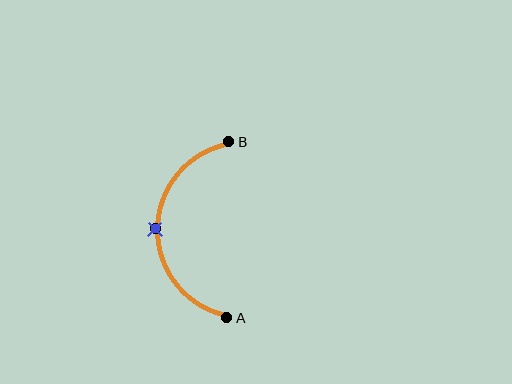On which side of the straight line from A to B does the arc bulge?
The arc bulges to the left of the straight line connecting A and B.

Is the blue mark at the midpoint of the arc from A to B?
Yes. The blue mark lies on the arc at equal arc-length from both A and B — it is the arc midpoint.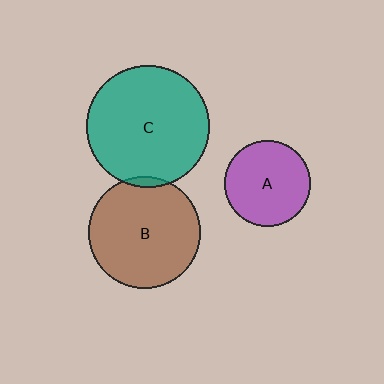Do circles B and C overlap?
Yes.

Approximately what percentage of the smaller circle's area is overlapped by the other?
Approximately 5%.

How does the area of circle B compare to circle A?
Approximately 1.7 times.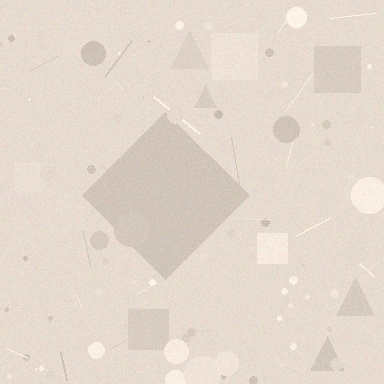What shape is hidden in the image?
A diamond is hidden in the image.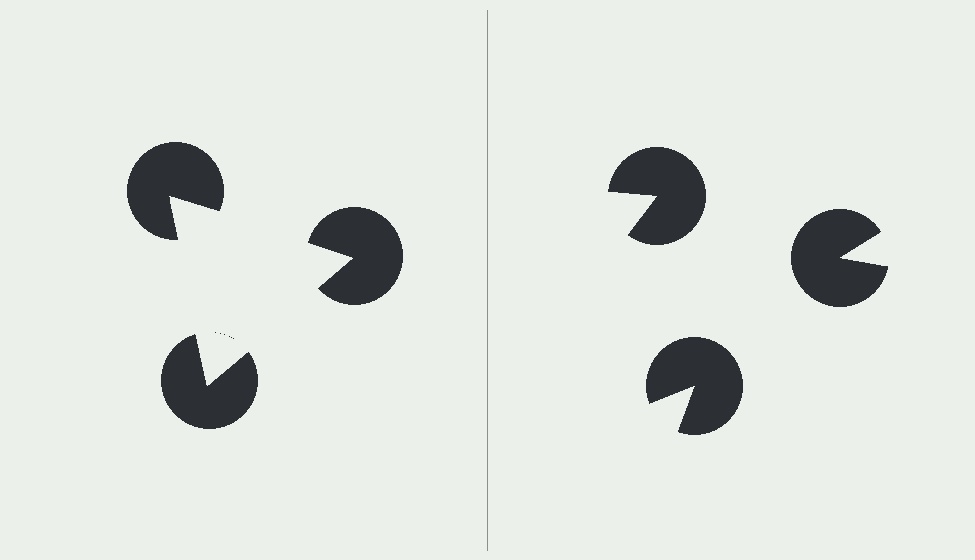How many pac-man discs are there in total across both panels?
6 — 3 on each side.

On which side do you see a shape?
An illusory triangle appears on the left side. On the right side the wedge cuts are rotated, so no coherent shape forms.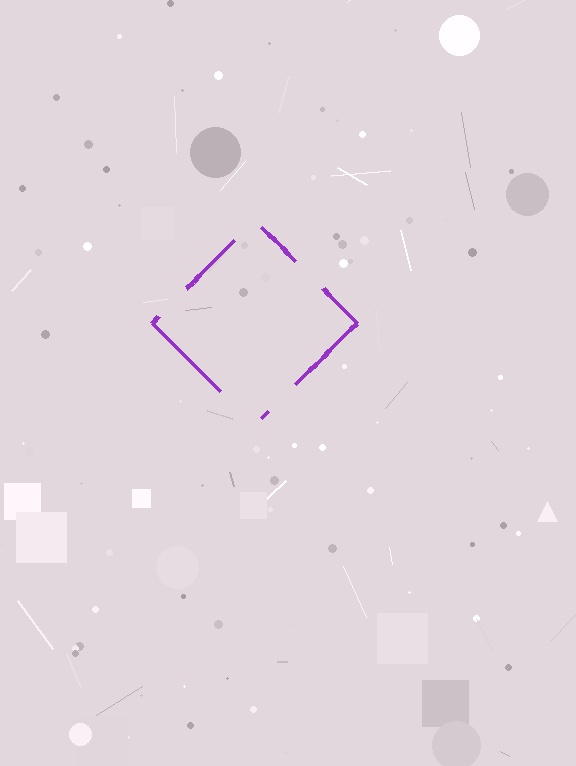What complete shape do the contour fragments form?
The contour fragments form a diamond.